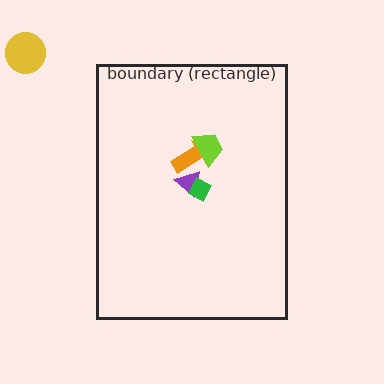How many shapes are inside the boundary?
4 inside, 1 outside.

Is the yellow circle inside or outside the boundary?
Outside.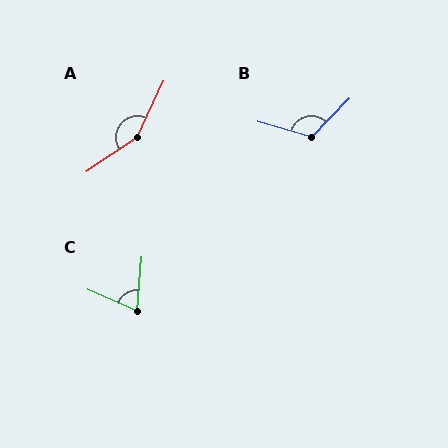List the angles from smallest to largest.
C (71°), B (117°), A (149°).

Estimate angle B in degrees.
Approximately 117 degrees.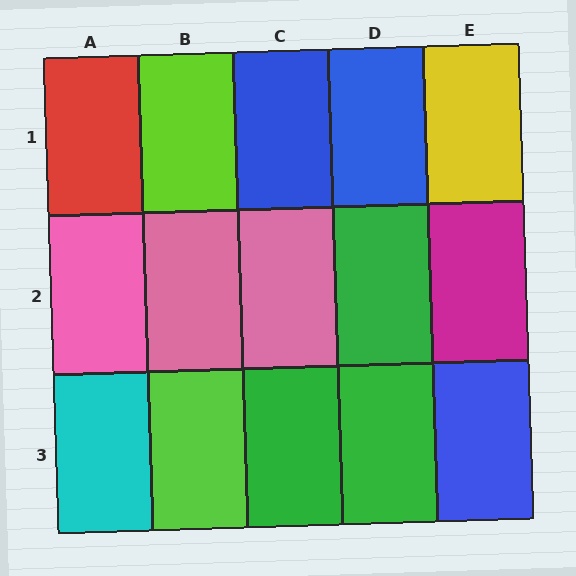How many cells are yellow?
1 cell is yellow.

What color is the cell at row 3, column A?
Cyan.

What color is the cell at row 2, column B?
Pink.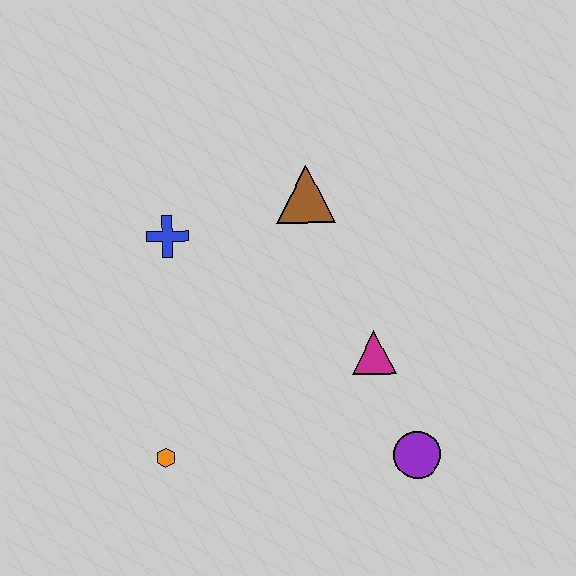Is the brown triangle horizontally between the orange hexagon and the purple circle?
Yes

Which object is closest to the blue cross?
The brown triangle is closest to the blue cross.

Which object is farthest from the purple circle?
The blue cross is farthest from the purple circle.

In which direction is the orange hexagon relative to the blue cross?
The orange hexagon is below the blue cross.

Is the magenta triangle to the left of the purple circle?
Yes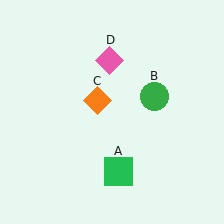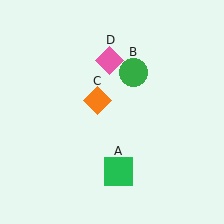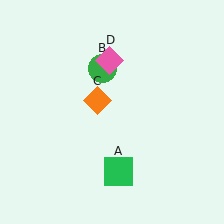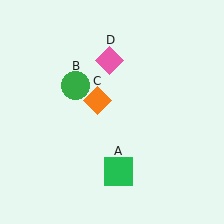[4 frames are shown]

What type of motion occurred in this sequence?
The green circle (object B) rotated counterclockwise around the center of the scene.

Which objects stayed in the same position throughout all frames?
Green square (object A) and orange diamond (object C) and pink diamond (object D) remained stationary.